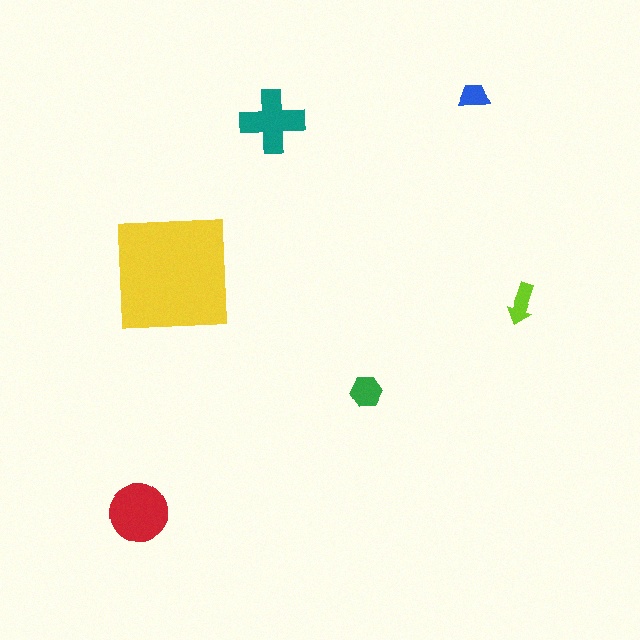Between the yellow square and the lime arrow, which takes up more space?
The yellow square.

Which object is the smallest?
The blue trapezoid.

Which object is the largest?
The yellow square.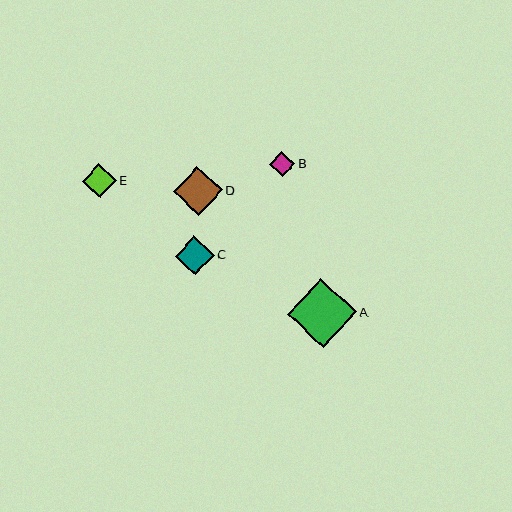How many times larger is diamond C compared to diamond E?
Diamond C is approximately 1.2 times the size of diamond E.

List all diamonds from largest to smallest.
From largest to smallest: A, D, C, E, B.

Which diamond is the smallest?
Diamond B is the smallest with a size of approximately 25 pixels.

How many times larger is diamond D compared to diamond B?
Diamond D is approximately 1.9 times the size of diamond B.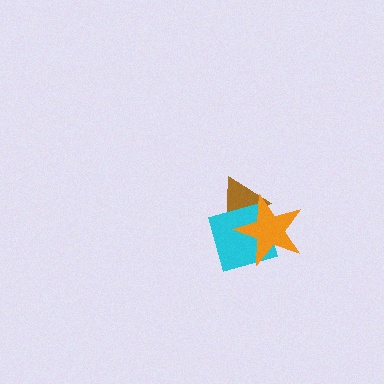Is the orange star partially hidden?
No, no other shape covers it.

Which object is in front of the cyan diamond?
The orange star is in front of the cyan diamond.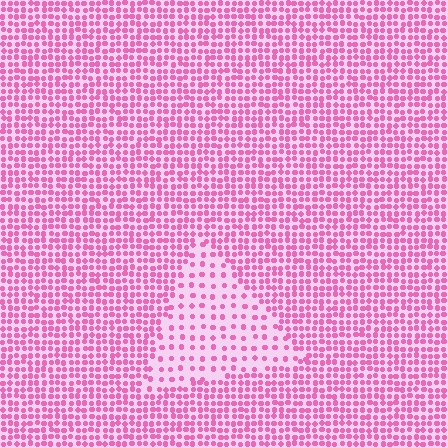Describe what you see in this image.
The image contains small pink elements arranged at two different densities. A triangle-shaped region is visible where the elements are less densely packed than the surrounding area.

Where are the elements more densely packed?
The elements are more densely packed outside the triangle boundary.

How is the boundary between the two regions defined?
The boundary is defined by a change in element density (approximately 2.4x ratio). All elements are the same color, size, and shape.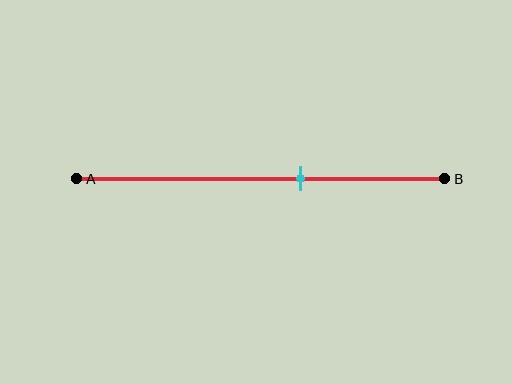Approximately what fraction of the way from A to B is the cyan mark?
The cyan mark is approximately 60% of the way from A to B.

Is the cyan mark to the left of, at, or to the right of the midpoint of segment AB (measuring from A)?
The cyan mark is to the right of the midpoint of segment AB.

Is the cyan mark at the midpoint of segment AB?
No, the mark is at about 60% from A, not at the 50% midpoint.